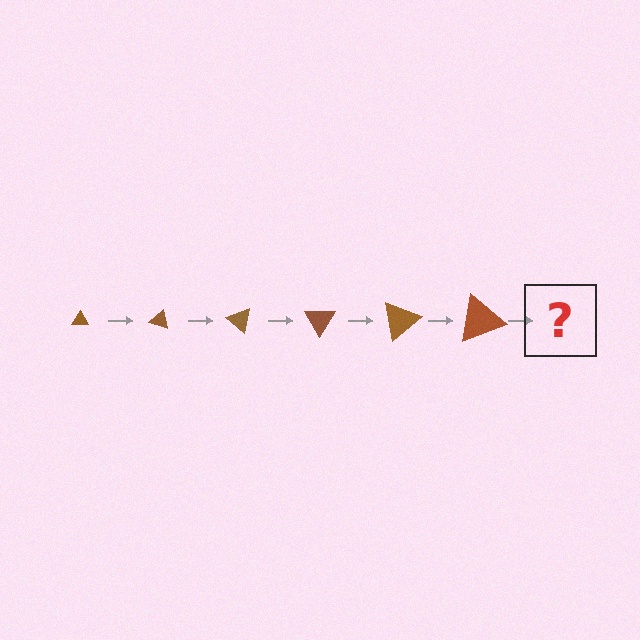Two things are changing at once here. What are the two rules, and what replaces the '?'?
The two rules are that the triangle grows larger each step and it rotates 20 degrees each step. The '?' should be a triangle, larger than the previous one and rotated 120 degrees from the start.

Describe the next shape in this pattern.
It should be a triangle, larger than the previous one and rotated 120 degrees from the start.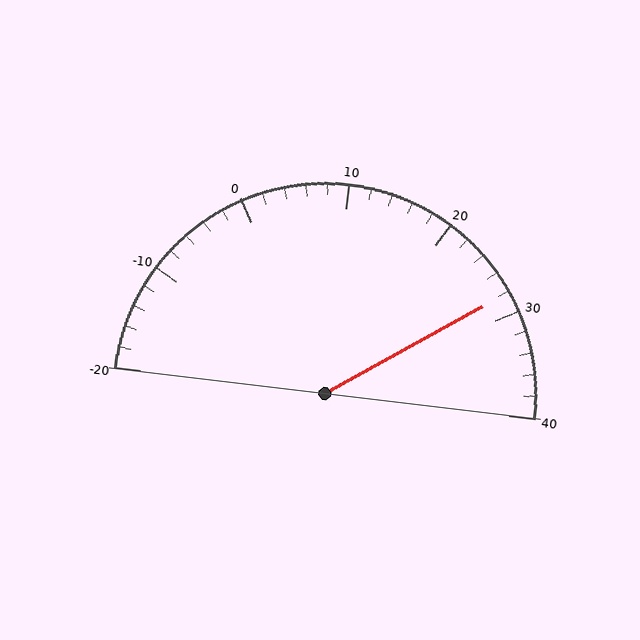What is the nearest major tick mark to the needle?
The nearest major tick mark is 30.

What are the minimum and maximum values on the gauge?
The gauge ranges from -20 to 40.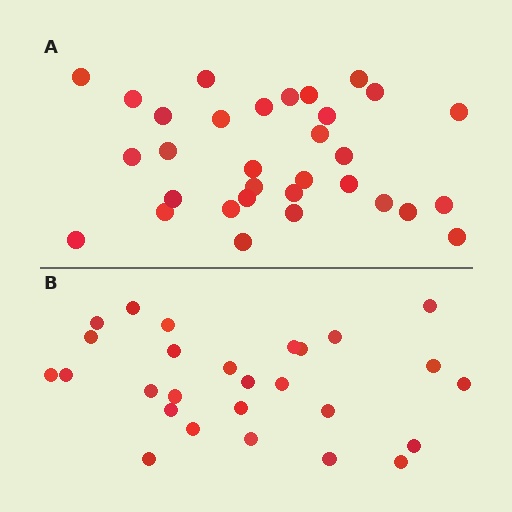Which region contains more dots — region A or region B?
Region A (the top region) has more dots.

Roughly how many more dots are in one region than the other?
Region A has about 5 more dots than region B.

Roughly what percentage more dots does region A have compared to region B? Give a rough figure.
About 20% more.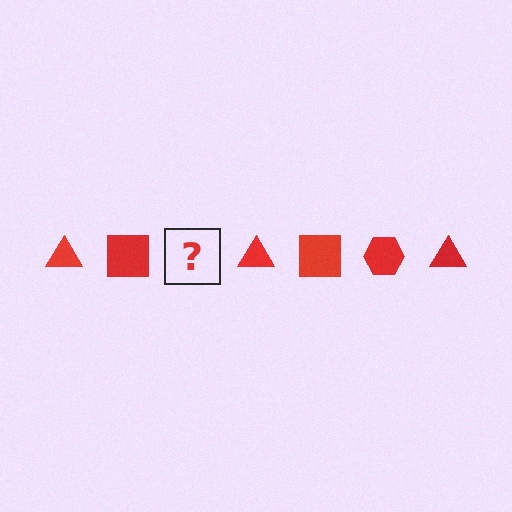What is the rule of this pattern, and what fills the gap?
The rule is that the pattern cycles through triangle, square, hexagon shapes in red. The gap should be filled with a red hexagon.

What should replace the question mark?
The question mark should be replaced with a red hexagon.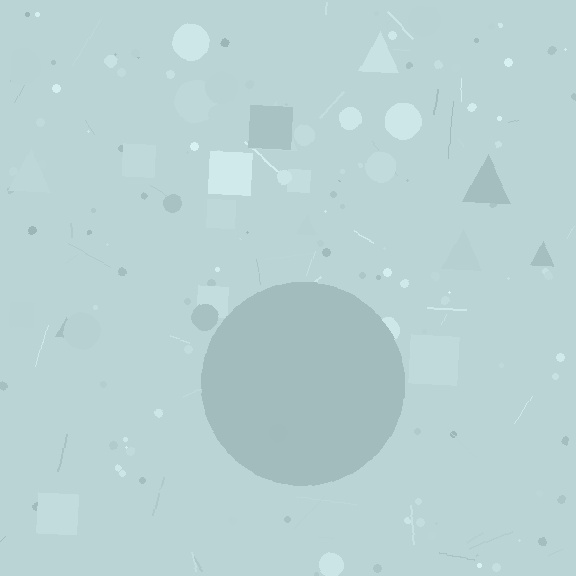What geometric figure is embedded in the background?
A circle is embedded in the background.